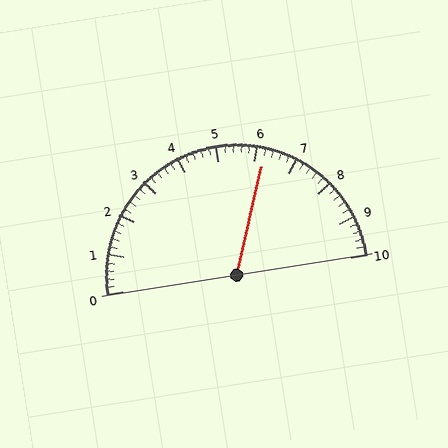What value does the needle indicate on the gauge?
The needle indicates approximately 6.2.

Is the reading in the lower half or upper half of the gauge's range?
The reading is in the upper half of the range (0 to 10).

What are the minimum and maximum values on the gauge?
The gauge ranges from 0 to 10.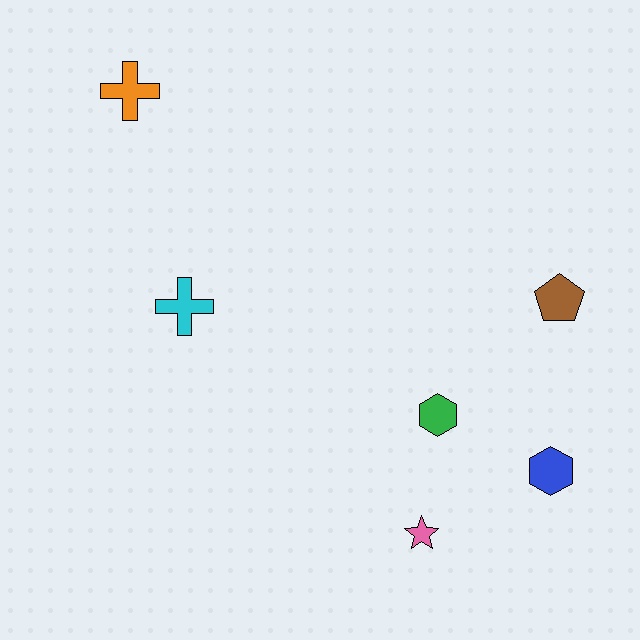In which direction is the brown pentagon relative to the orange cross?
The brown pentagon is to the right of the orange cross.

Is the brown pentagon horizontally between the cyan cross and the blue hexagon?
No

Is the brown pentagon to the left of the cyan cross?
No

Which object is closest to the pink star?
The green hexagon is closest to the pink star.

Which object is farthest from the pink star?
The orange cross is farthest from the pink star.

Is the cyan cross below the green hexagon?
No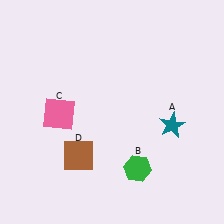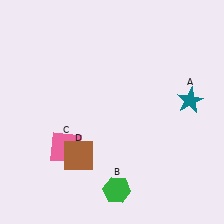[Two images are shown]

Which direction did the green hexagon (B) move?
The green hexagon (B) moved down.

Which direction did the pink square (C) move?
The pink square (C) moved down.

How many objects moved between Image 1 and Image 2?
3 objects moved between the two images.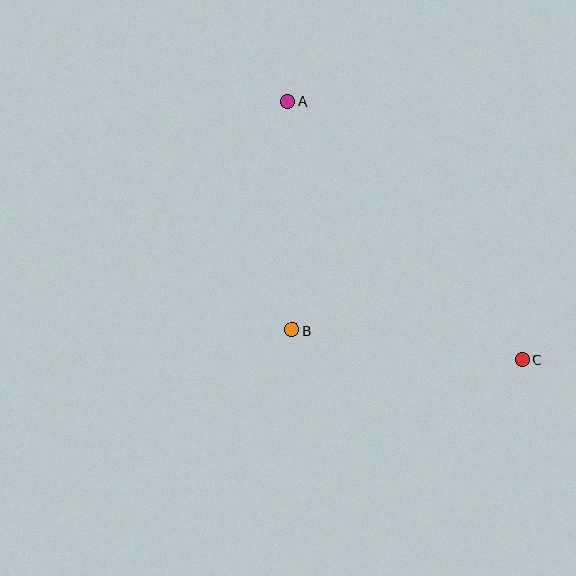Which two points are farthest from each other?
Points A and C are farthest from each other.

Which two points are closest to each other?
Points A and B are closest to each other.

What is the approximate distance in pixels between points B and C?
The distance between B and C is approximately 232 pixels.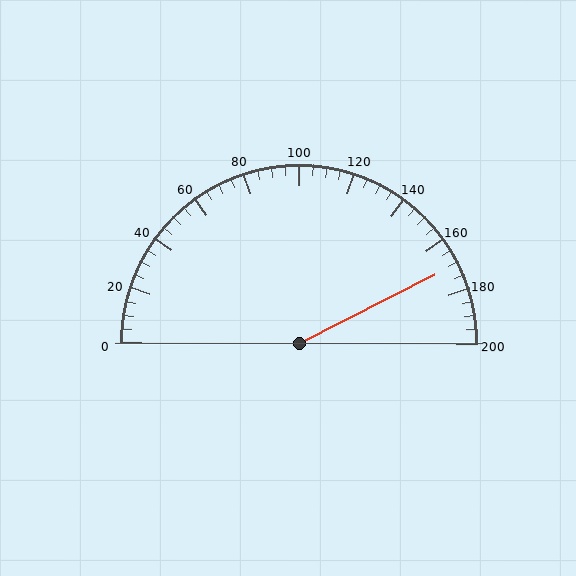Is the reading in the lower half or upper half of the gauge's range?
The reading is in the upper half of the range (0 to 200).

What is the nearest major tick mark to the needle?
The nearest major tick mark is 160.